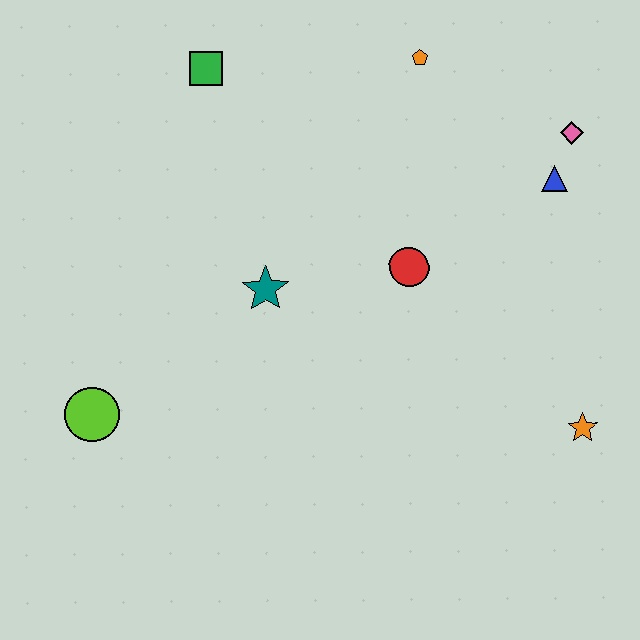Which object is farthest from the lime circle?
The pink diamond is farthest from the lime circle.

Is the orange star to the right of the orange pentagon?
Yes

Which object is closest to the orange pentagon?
The pink diamond is closest to the orange pentagon.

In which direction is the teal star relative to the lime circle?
The teal star is to the right of the lime circle.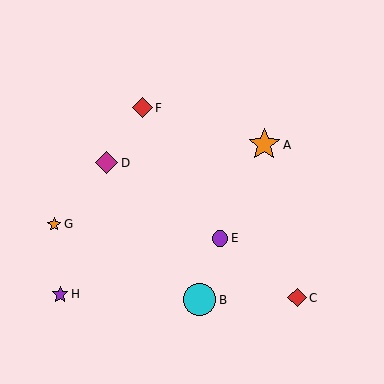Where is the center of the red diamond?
The center of the red diamond is at (297, 298).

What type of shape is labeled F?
Shape F is a red diamond.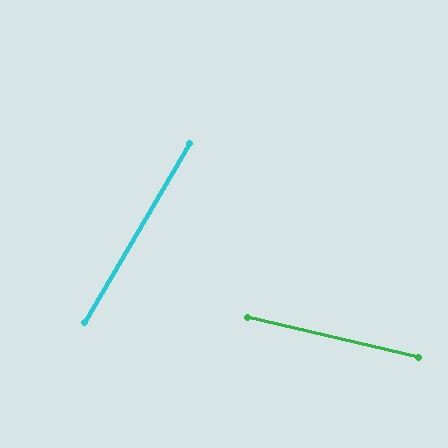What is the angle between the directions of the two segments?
Approximately 73 degrees.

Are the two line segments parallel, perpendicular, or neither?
Neither parallel nor perpendicular — they differ by about 73°.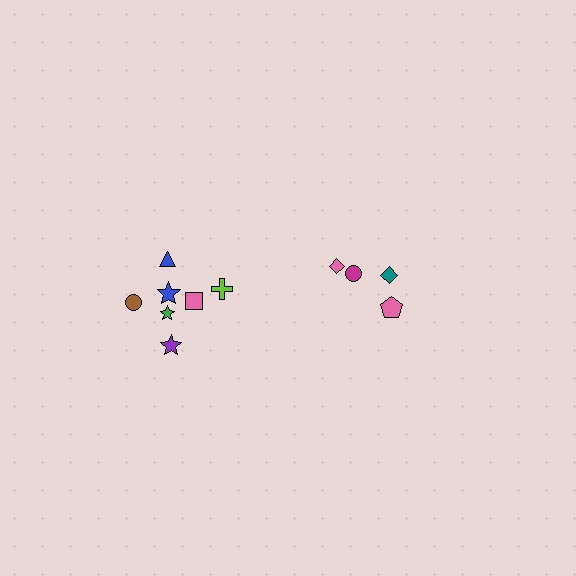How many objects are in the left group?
There are 7 objects.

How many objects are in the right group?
There are 4 objects.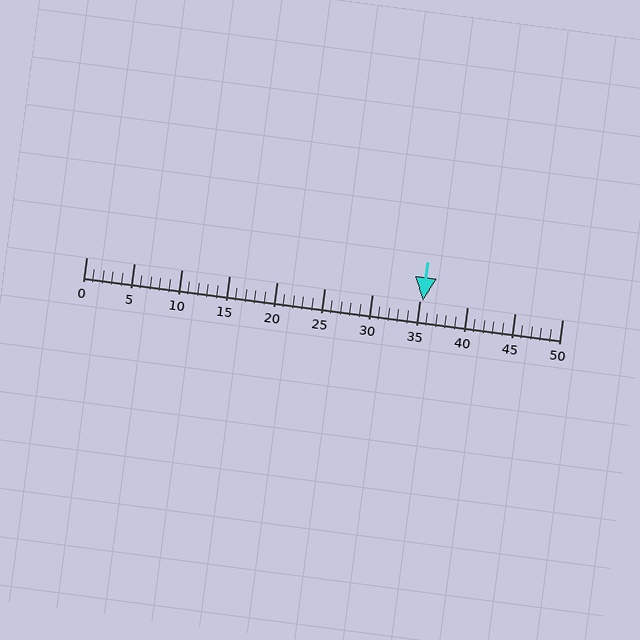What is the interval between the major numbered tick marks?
The major tick marks are spaced 5 units apart.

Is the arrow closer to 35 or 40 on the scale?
The arrow is closer to 35.